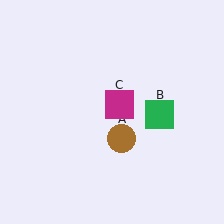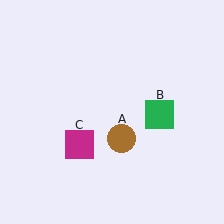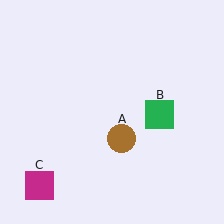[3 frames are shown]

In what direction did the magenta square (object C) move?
The magenta square (object C) moved down and to the left.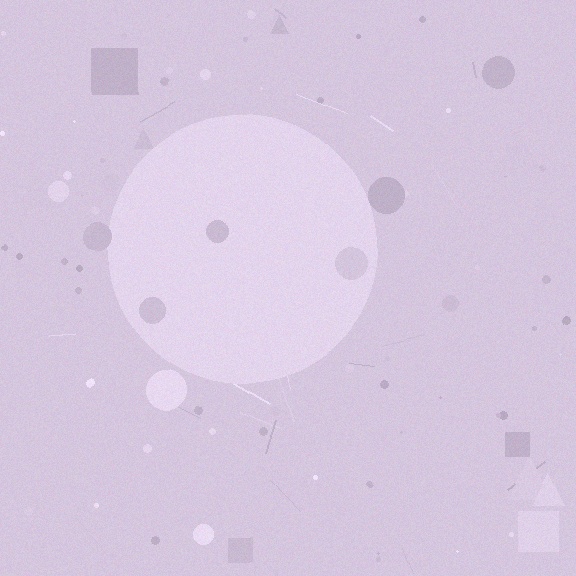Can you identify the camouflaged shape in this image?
The camouflaged shape is a circle.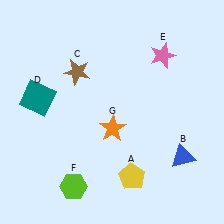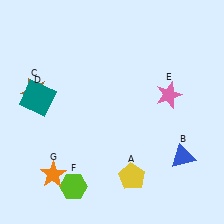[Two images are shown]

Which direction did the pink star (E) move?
The pink star (E) moved down.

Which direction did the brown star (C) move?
The brown star (C) moved left.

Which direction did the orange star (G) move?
The orange star (G) moved left.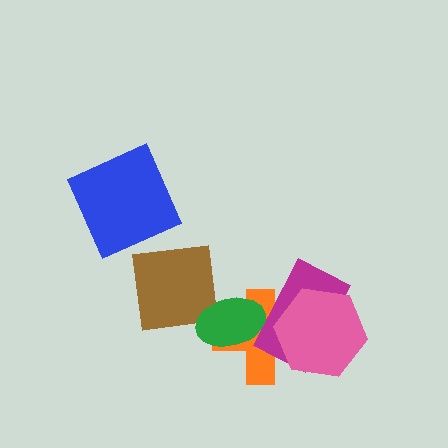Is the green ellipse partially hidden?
No, no other shape covers it.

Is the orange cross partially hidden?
Yes, it is partially covered by another shape.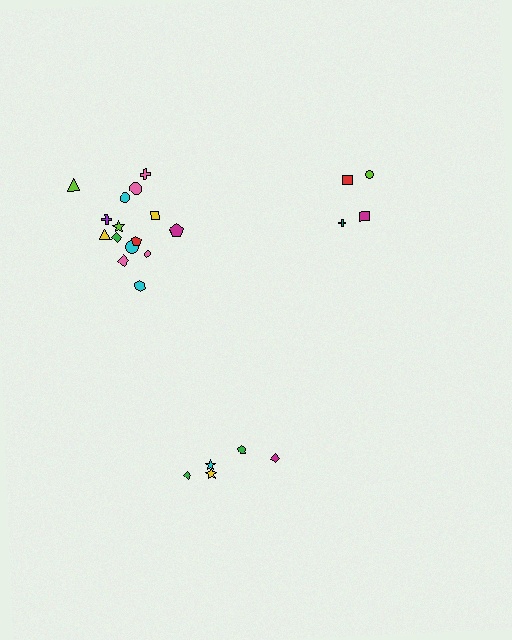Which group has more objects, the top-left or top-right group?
The top-left group.